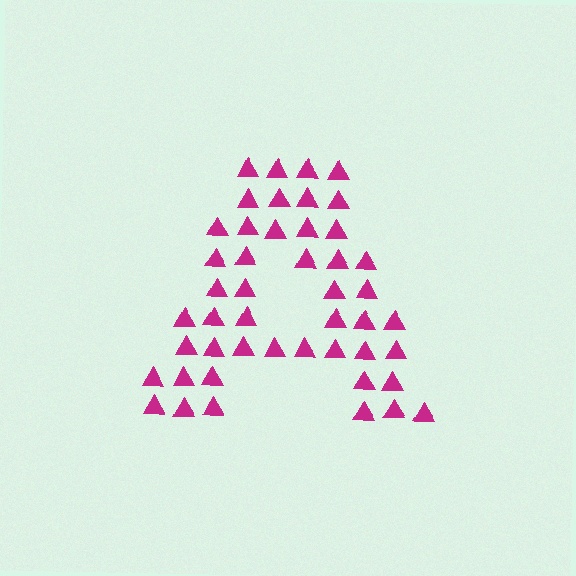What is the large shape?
The large shape is the letter A.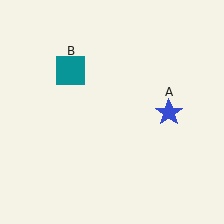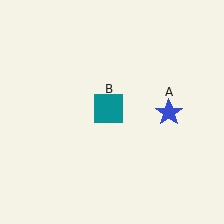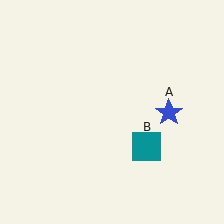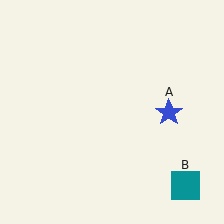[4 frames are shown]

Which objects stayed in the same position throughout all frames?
Blue star (object A) remained stationary.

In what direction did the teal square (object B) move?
The teal square (object B) moved down and to the right.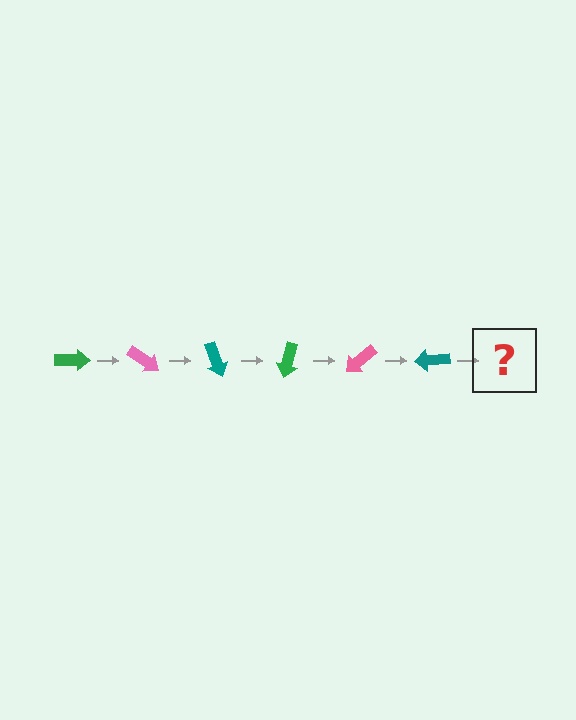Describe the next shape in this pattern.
It should be a green arrow, rotated 210 degrees from the start.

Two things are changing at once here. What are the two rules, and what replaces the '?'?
The two rules are that it rotates 35 degrees each step and the color cycles through green, pink, and teal. The '?' should be a green arrow, rotated 210 degrees from the start.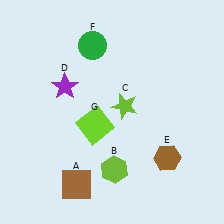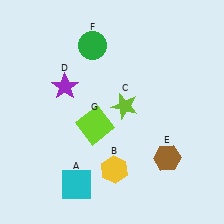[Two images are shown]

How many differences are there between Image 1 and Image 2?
There are 2 differences between the two images.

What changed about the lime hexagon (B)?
In Image 1, B is lime. In Image 2, it changed to yellow.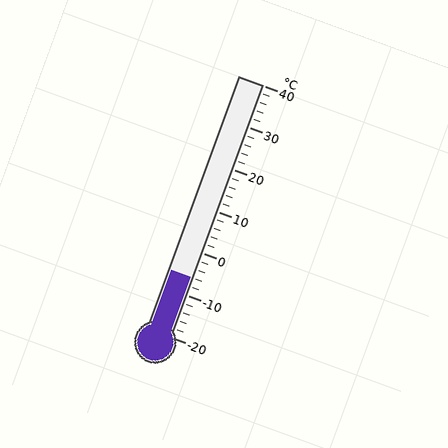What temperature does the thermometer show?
The thermometer shows approximately -6°C.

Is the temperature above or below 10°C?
The temperature is below 10°C.